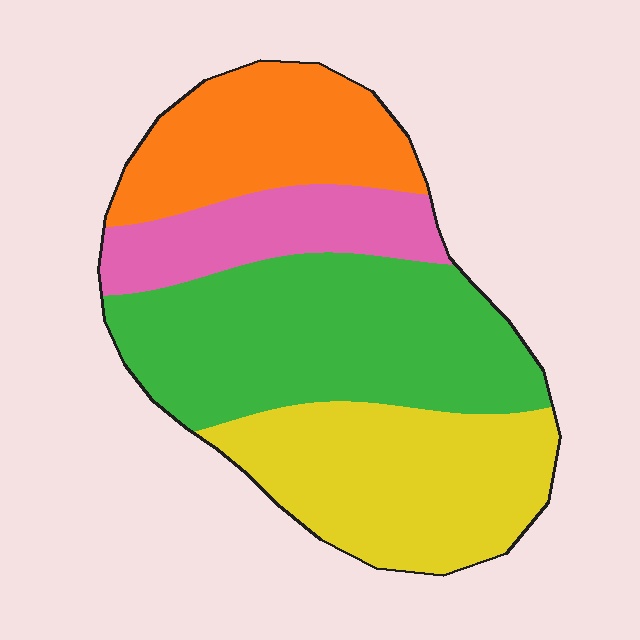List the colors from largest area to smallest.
From largest to smallest: green, yellow, orange, pink.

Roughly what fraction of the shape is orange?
Orange covers about 20% of the shape.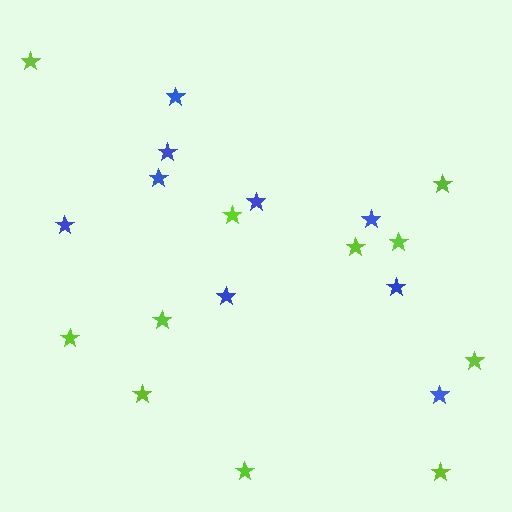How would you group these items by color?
There are 2 groups: one group of blue stars (9) and one group of lime stars (11).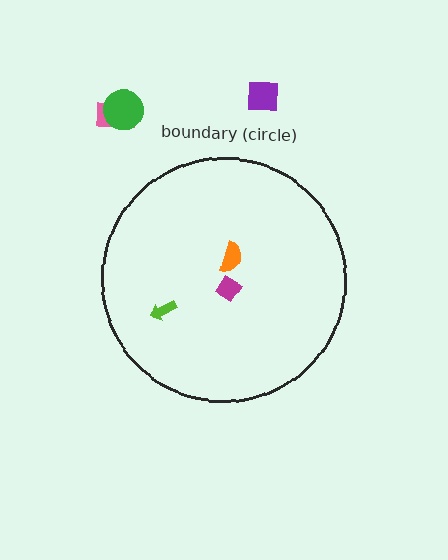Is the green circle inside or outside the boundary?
Outside.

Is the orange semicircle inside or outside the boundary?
Inside.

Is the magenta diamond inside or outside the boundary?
Inside.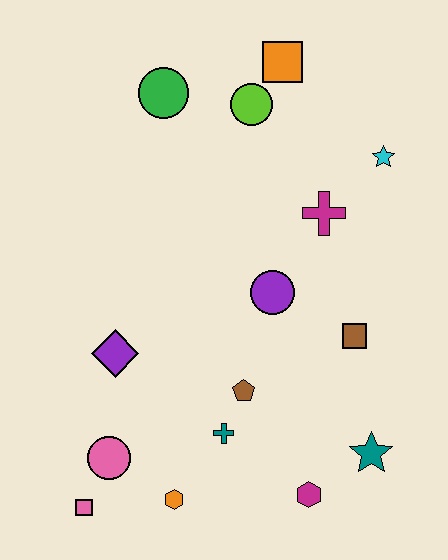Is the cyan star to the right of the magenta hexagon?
Yes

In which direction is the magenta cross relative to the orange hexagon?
The magenta cross is above the orange hexagon.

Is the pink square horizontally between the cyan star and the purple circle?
No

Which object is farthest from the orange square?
The pink square is farthest from the orange square.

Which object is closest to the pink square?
The pink circle is closest to the pink square.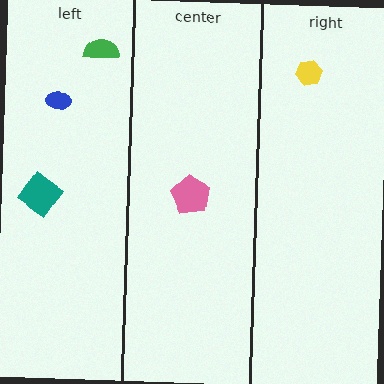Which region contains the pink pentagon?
The center region.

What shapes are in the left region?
The green semicircle, the blue ellipse, the teal diamond.